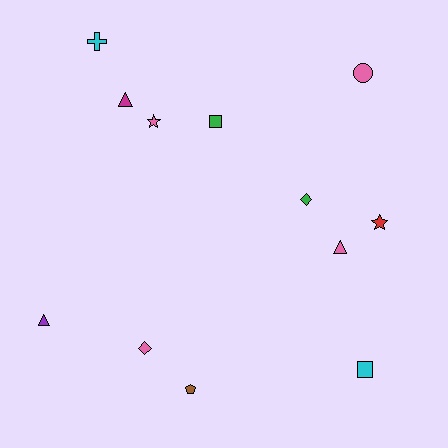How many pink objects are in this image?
There are 4 pink objects.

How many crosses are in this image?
There is 1 cross.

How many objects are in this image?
There are 12 objects.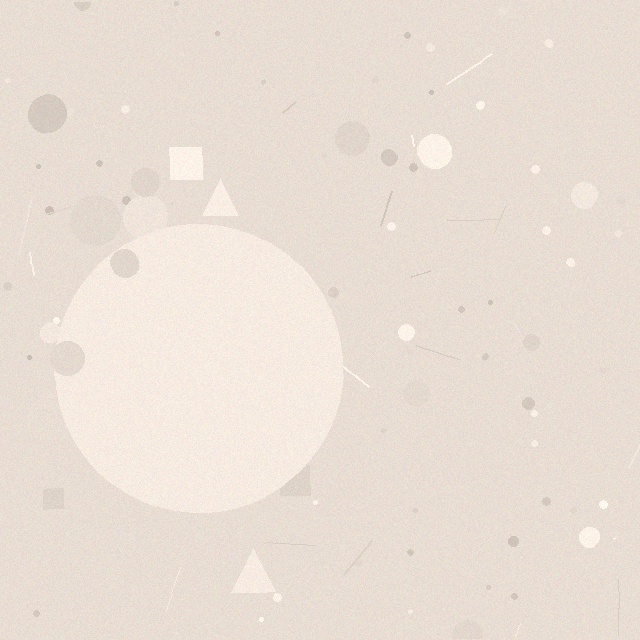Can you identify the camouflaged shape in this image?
The camouflaged shape is a circle.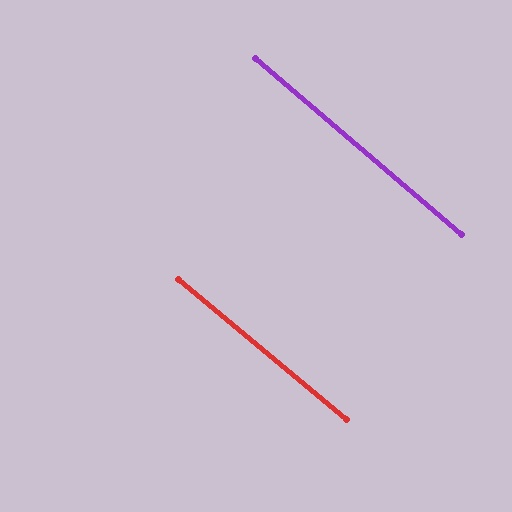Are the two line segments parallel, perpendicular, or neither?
Parallel — their directions differ by only 0.6°.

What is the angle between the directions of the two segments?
Approximately 1 degree.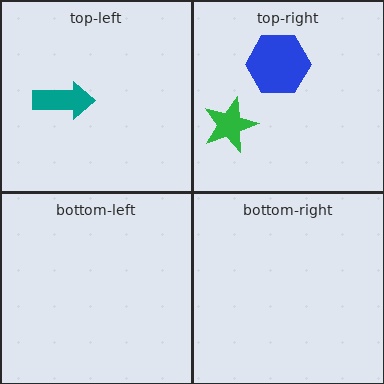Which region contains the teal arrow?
The top-left region.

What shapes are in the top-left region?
The teal arrow.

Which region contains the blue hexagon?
The top-right region.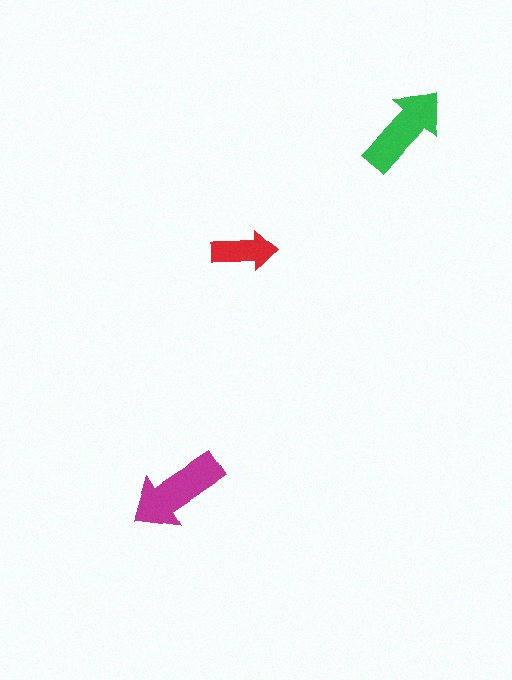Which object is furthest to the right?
The green arrow is rightmost.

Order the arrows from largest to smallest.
the magenta one, the green one, the red one.